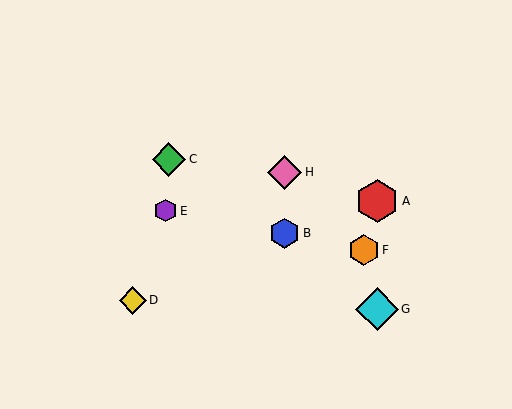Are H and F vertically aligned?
No, H is at x≈285 and F is at x≈364.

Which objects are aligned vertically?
Objects B, H are aligned vertically.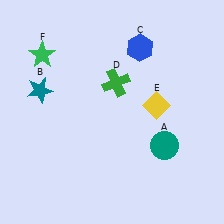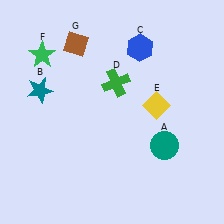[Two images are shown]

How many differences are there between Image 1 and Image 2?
There is 1 difference between the two images.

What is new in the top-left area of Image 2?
A brown diamond (G) was added in the top-left area of Image 2.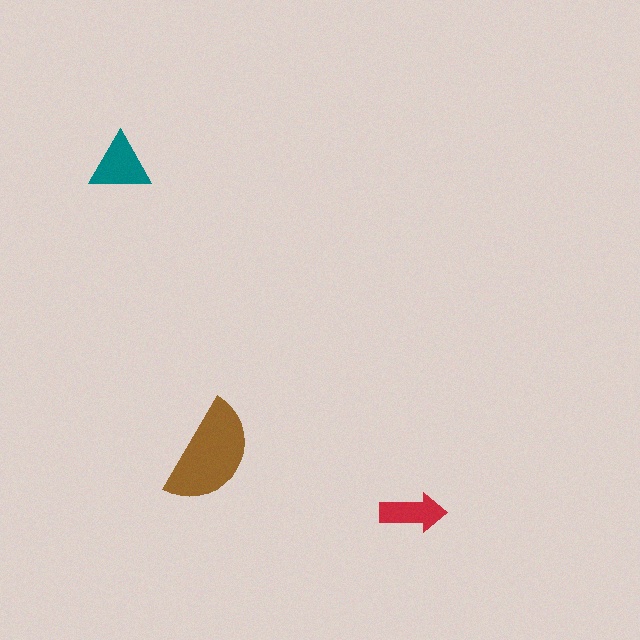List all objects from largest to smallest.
The brown semicircle, the teal triangle, the red arrow.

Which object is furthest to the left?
The teal triangle is leftmost.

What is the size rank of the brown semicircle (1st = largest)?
1st.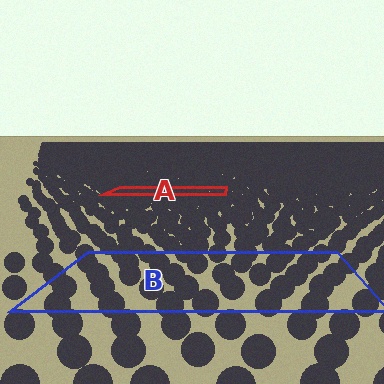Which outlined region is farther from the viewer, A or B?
Region A is farther from the viewer — the texture elements inside it appear smaller and more densely packed.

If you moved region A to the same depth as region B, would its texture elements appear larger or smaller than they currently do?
They would appear larger. At a closer depth, the same texture elements are projected at a bigger on-screen size.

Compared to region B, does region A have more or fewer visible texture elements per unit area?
Region A has more texture elements per unit area — they are packed more densely because it is farther away.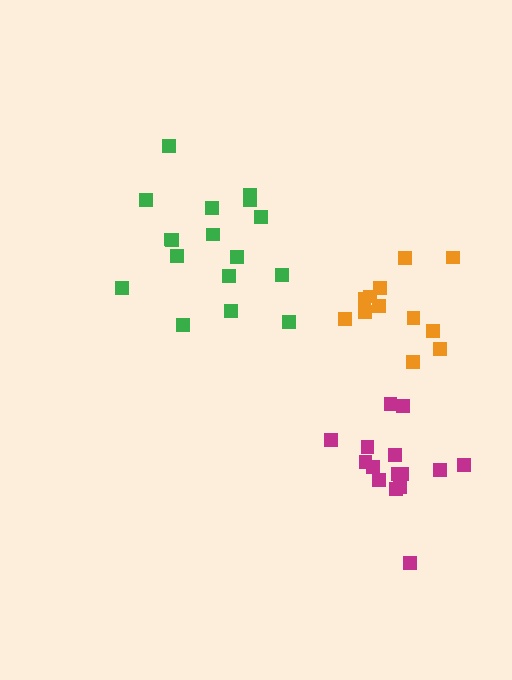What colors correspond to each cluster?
The clusters are colored: magenta, green, orange.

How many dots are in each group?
Group 1: 15 dots, Group 2: 17 dots, Group 3: 12 dots (44 total).